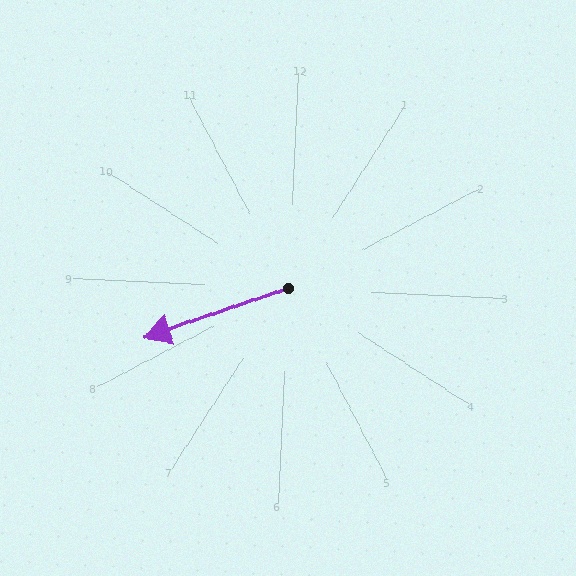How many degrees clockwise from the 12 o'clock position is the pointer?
Approximately 248 degrees.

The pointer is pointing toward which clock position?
Roughly 8 o'clock.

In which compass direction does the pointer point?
West.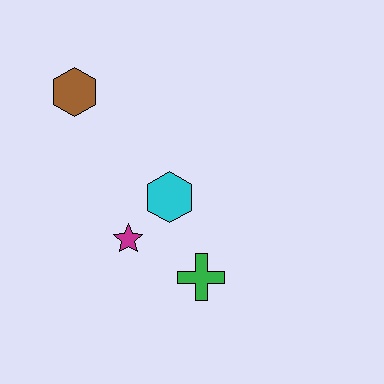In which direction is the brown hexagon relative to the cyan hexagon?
The brown hexagon is above the cyan hexagon.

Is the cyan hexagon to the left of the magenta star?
No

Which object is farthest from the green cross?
The brown hexagon is farthest from the green cross.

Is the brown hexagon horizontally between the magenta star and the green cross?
No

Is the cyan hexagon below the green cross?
No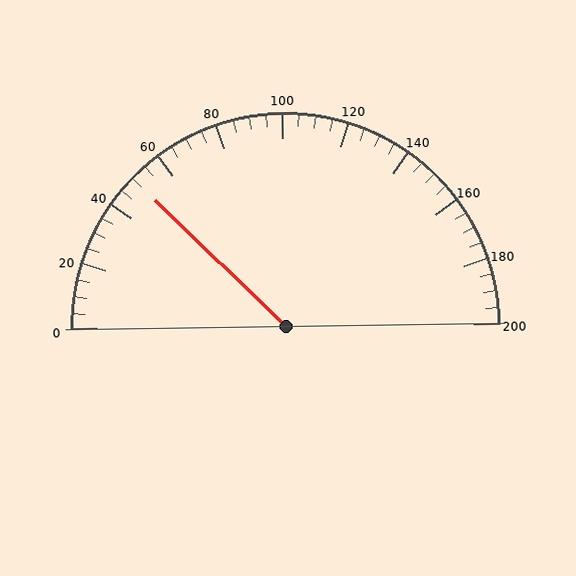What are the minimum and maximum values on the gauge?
The gauge ranges from 0 to 200.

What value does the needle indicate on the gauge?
The needle indicates approximately 50.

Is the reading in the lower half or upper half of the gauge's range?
The reading is in the lower half of the range (0 to 200).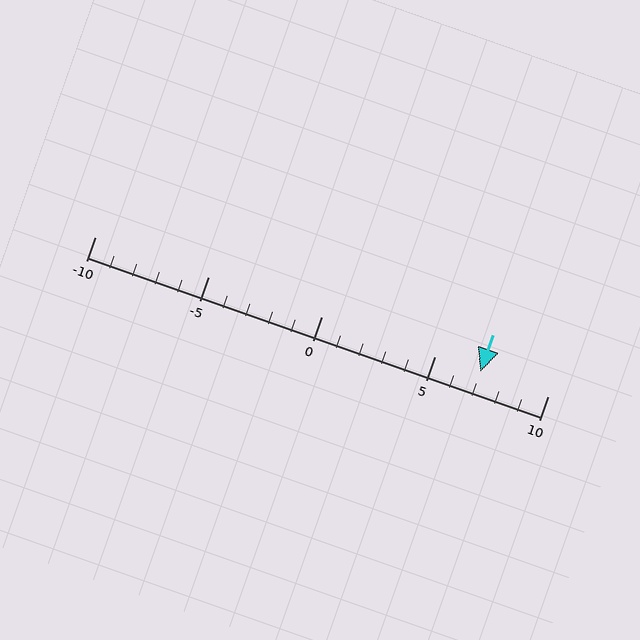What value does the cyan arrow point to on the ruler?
The cyan arrow points to approximately 7.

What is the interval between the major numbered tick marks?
The major tick marks are spaced 5 units apart.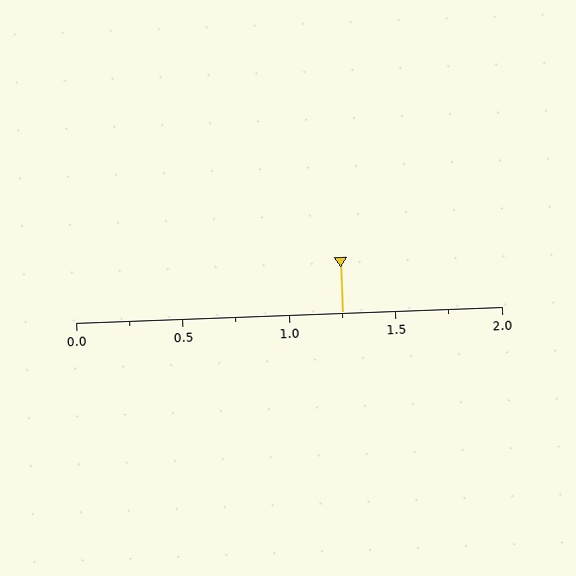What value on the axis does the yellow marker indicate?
The marker indicates approximately 1.25.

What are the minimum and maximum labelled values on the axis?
The axis runs from 0.0 to 2.0.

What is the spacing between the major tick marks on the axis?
The major ticks are spaced 0.5 apart.